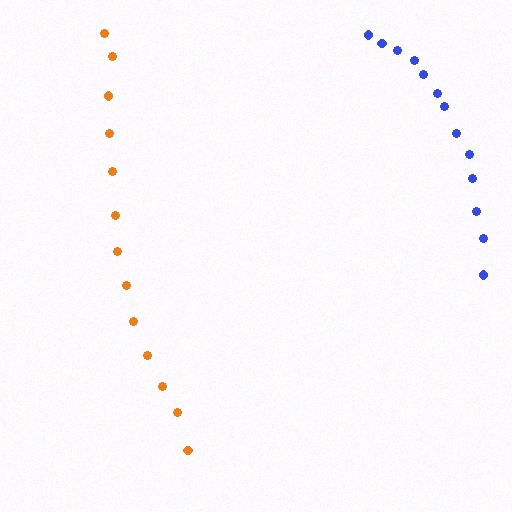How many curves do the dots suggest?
There are 2 distinct paths.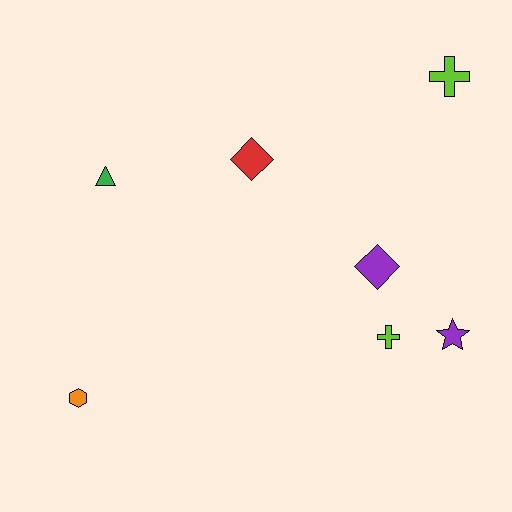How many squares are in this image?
There are no squares.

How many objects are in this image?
There are 7 objects.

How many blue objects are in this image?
There are no blue objects.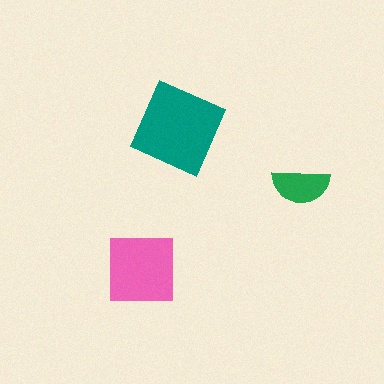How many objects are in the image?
There are 3 objects in the image.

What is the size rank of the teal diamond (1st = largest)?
1st.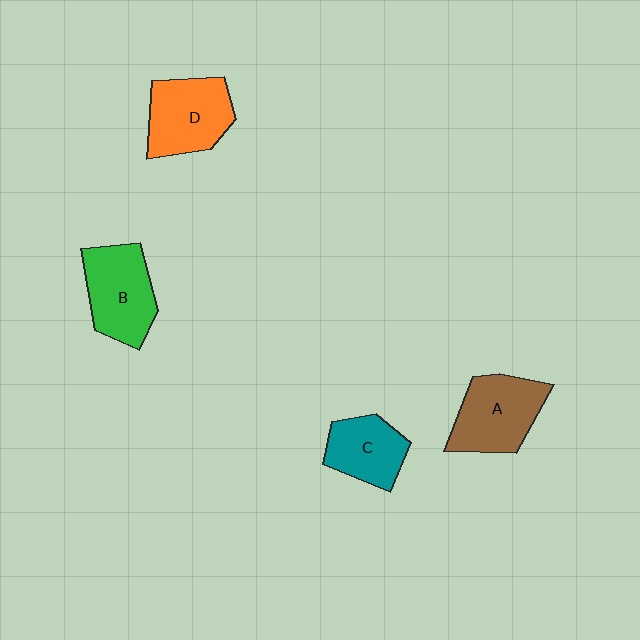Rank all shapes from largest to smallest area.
From largest to smallest: A (brown), B (green), D (orange), C (teal).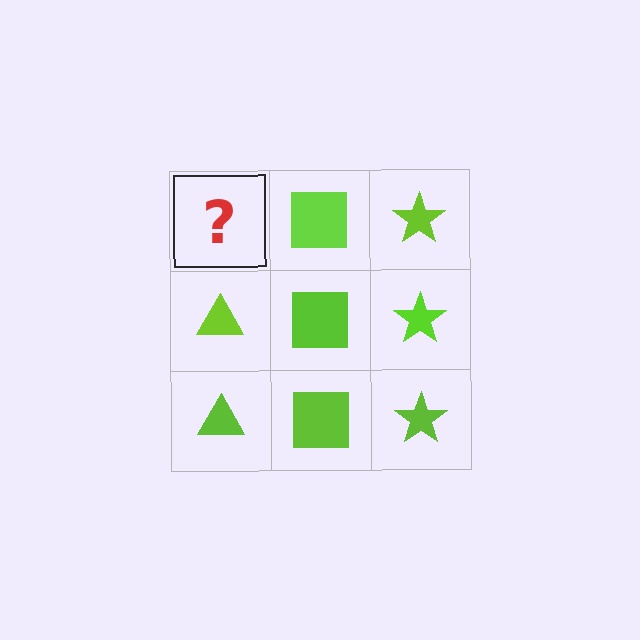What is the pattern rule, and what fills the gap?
The rule is that each column has a consistent shape. The gap should be filled with a lime triangle.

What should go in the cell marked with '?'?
The missing cell should contain a lime triangle.